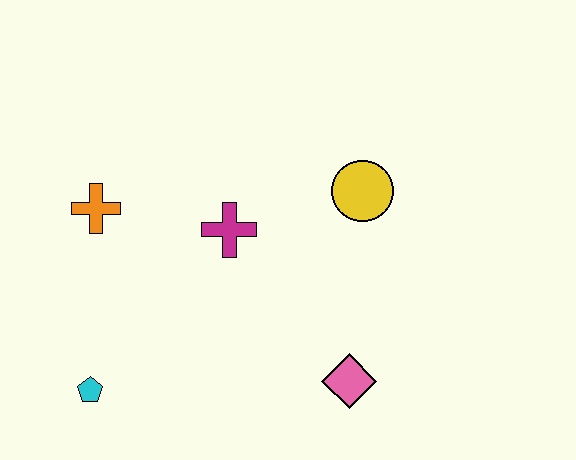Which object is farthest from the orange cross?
The pink diamond is farthest from the orange cross.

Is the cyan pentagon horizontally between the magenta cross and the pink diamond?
No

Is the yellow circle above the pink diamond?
Yes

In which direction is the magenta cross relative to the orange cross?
The magenta cross is to the right of the orange cross.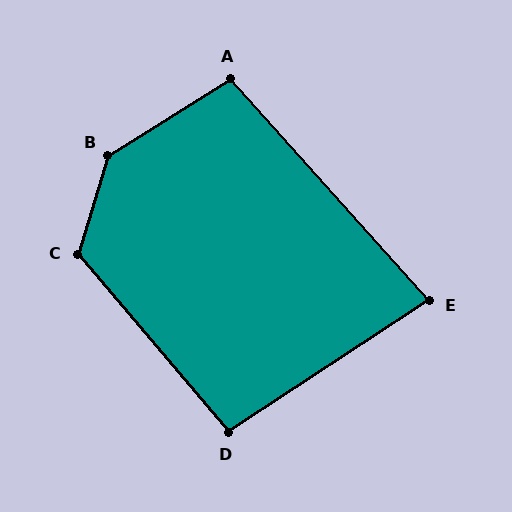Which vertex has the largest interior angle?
B, at approximately 139 degrees.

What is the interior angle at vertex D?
Approximately 97 degrees (obtuse).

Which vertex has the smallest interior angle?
E, at approximately 81 degrees.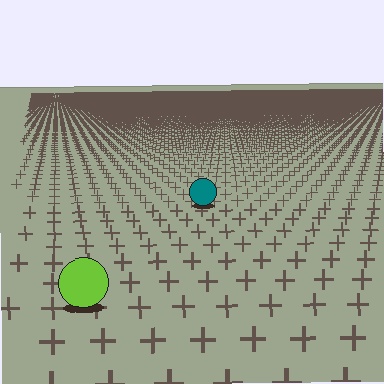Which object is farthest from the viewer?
The teal circle is farthest from the viewer. It appears smaller and the ground texture around it is denser.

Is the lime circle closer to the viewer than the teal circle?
Yes. The lime circle is closer — you can tell from the texture gradient: the ground texture is coarser near it.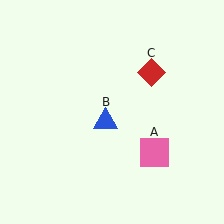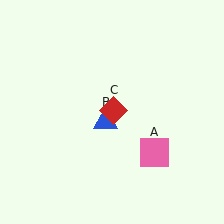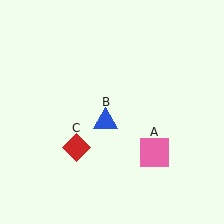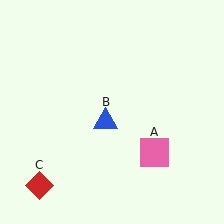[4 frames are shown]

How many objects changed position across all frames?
1 object changed position: red diamond (object C).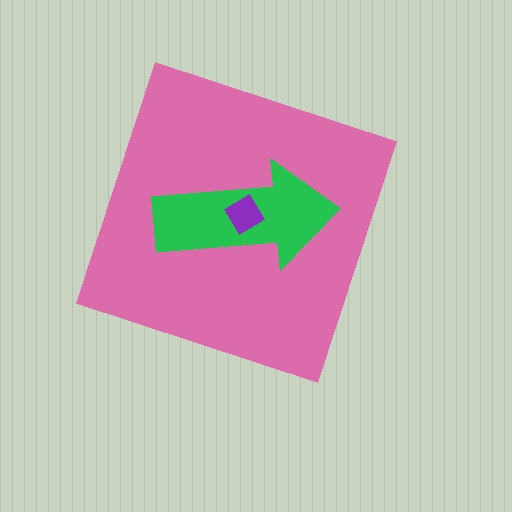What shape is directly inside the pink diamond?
The green arrow.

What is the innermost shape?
The purple diamond.